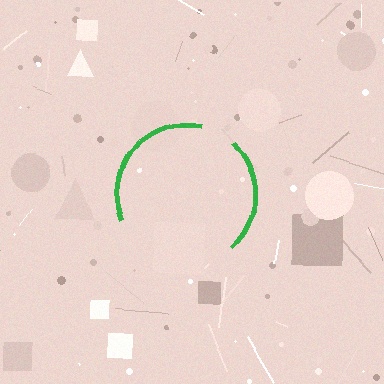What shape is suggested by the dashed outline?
The dashed outline suggests a circle.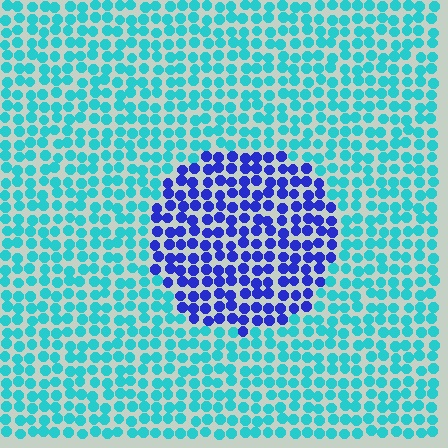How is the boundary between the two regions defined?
The boundary is defined purely by a slight shift in hue (about 57 degrees). Spacing, size, and orientation are identical on both sides.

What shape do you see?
I see a circle.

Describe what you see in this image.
The image is filled with small cyan elements in a uniform arrangement. A circle-shaped region is visible where the elements are tinted to a slightly different hue, forming a subtle color boundary.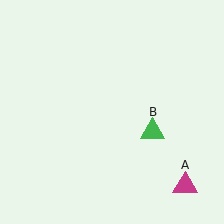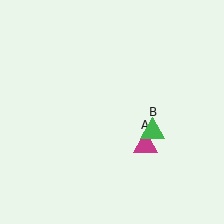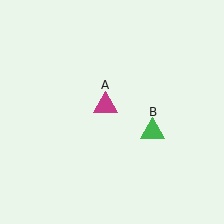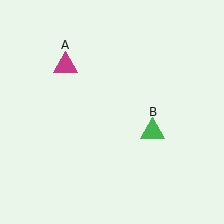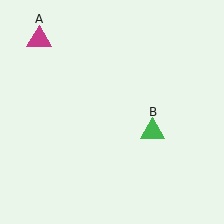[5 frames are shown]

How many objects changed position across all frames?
1 object changed position: magenta triangle (object A).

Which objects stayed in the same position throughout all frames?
Green triangle (object B) remained stationary.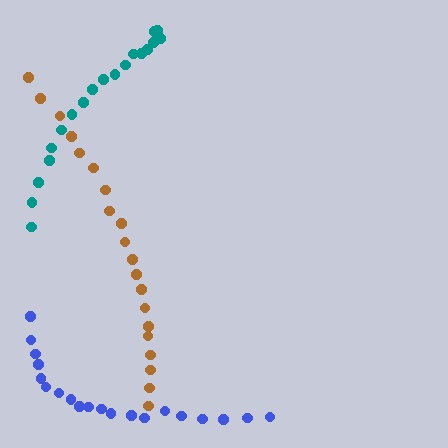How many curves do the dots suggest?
There are 3 distinct paths.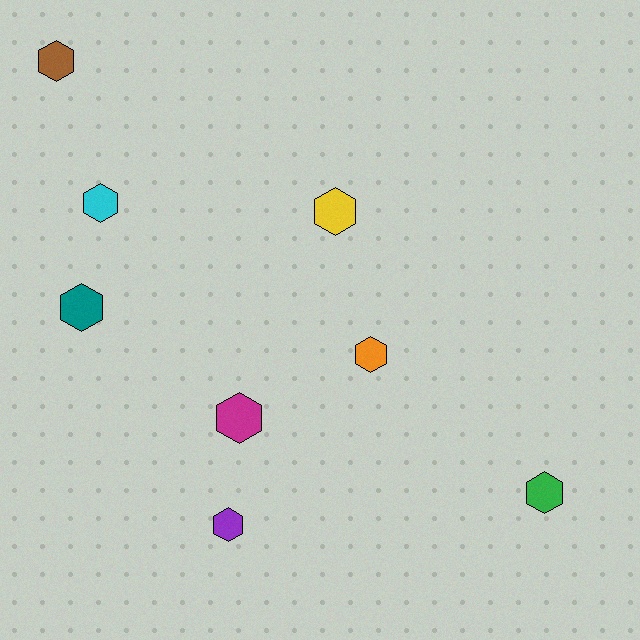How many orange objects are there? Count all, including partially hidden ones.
There is 1 orange object.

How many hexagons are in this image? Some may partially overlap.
There are 8 hexagons.